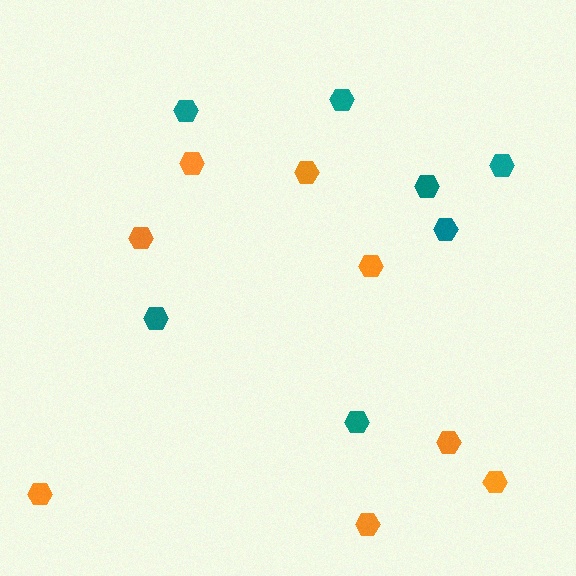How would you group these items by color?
There are 2 groups: one group of teal hexagons (7) and one group of orange hexagons (8).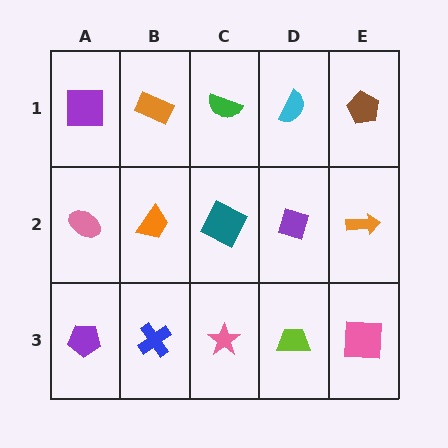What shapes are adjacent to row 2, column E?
A brown pentagon (row 1, column E), a pink square (row 3, column E), a purple diamond (row 2, column D).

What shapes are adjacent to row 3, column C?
A teal square (row 2, column C), a blue cross (row 3, column B), a lime trapezoid (row 3, column D).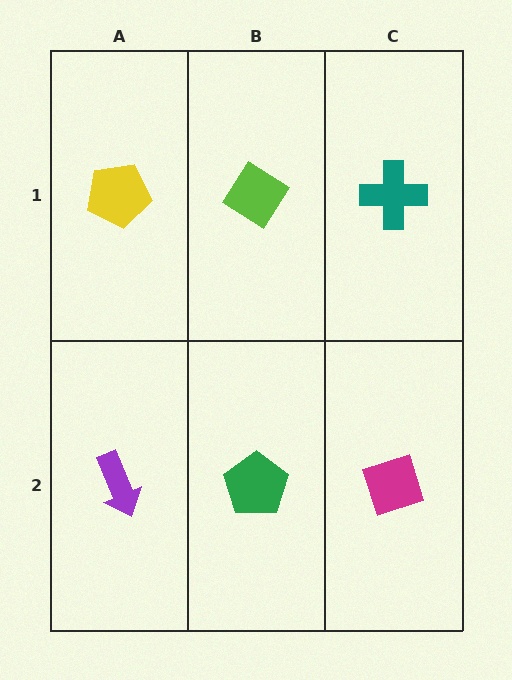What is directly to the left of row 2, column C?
A green pentagon.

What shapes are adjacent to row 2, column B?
A lime diamond (row 1, column B), a purple arrow (row 2, column A), a magenta diamond (row 2, column C).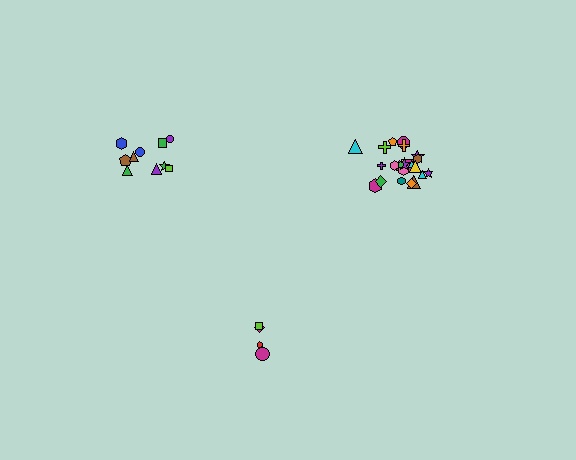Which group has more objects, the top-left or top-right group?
The top-right group.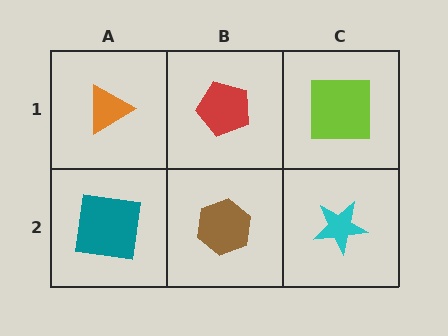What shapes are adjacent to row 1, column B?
A brown hexagon (row 2, column B), an orange triangle (row 1, column A), a lime square (row 1, column C).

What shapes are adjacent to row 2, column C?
A lime square (row 1, column C), a brown hexagon (row 2, column B).